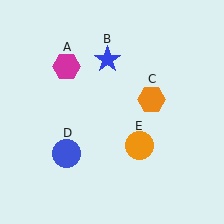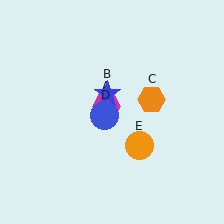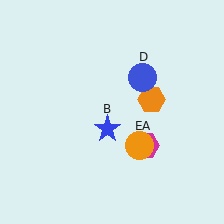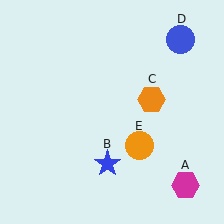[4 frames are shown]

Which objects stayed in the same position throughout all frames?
Orange hexagon (object C) and orange circle (object E) remained stationary.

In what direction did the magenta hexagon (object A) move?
The magenta hexagon (object A) moved down and to the right.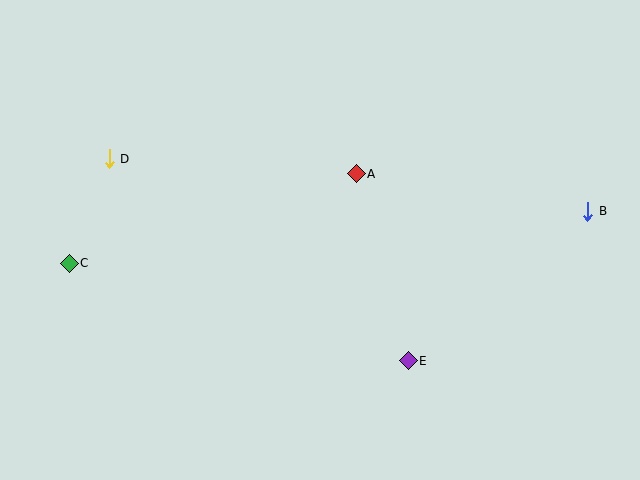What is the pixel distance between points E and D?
The distance between E and D is 361 pixels.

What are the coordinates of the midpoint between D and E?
The midpoint between D and E is at (259, 260).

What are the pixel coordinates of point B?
Point B is at (588, 211).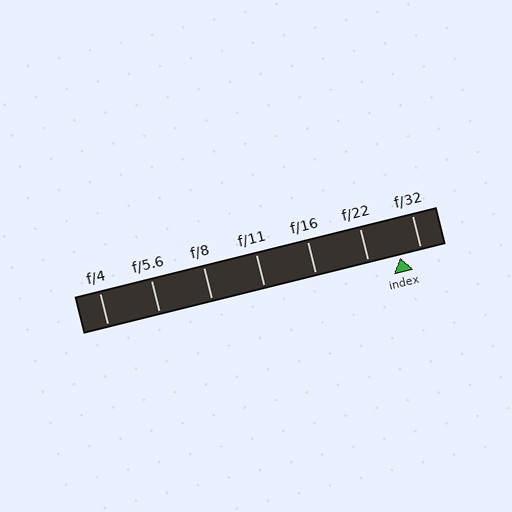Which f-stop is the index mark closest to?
The index mark is closest to f/32.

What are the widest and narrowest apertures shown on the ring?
The widest aperture shown is f/4 and the narrowest is f/32.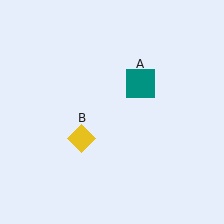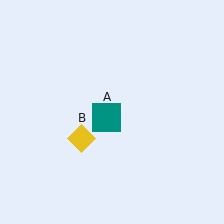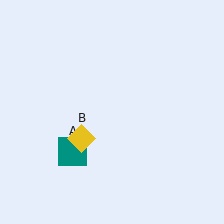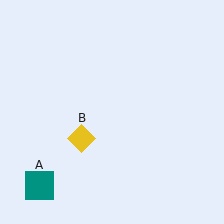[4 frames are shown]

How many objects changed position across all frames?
1 object changed position: teal square (object A).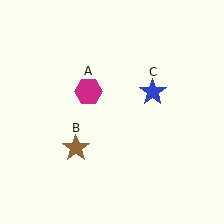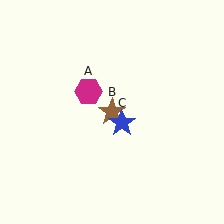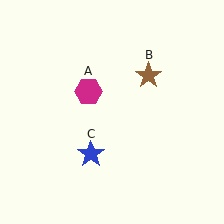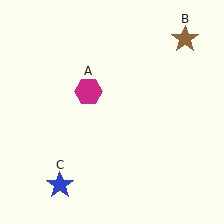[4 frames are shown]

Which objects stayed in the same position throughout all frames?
Magenta hexagon (object A) remained stationary.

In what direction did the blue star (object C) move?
The blue star (object C) moved down and to the left.